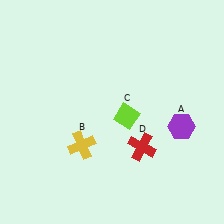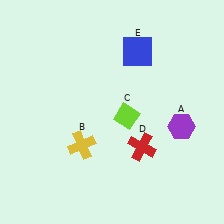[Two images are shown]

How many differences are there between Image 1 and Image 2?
There is 1 difference between the two images.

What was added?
A blue square (E) was added in Image 2.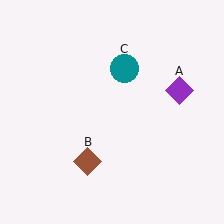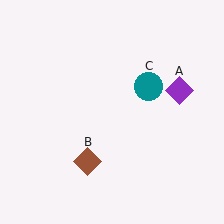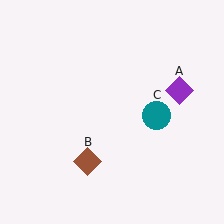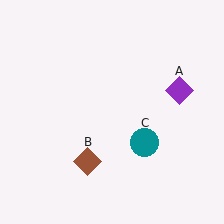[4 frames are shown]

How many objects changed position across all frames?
1 object changed position: teal circle (object C).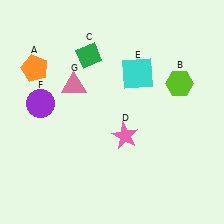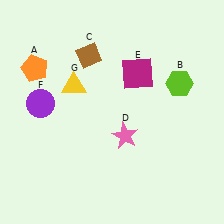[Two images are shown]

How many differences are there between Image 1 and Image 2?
There are 3 differences between the two images.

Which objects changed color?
C changed from green to brown. E changed from cyan to magenta. G changed from pink to yellow.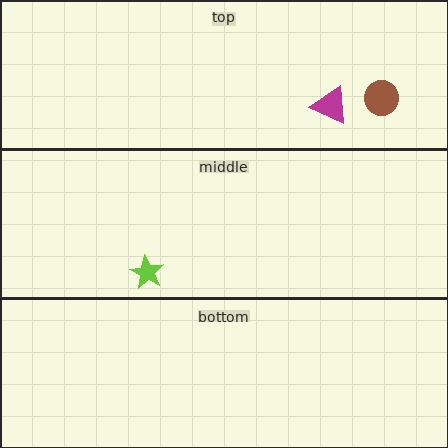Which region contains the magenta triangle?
The top region.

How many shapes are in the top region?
2.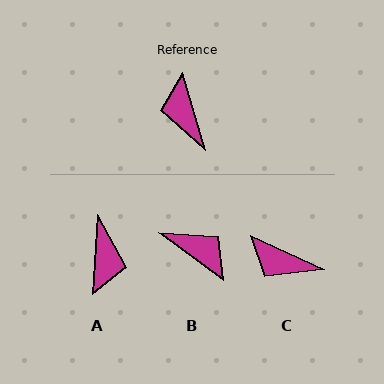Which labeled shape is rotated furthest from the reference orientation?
A, about 160 degrees away.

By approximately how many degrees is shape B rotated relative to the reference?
Approximately 142 degrees clockwise.